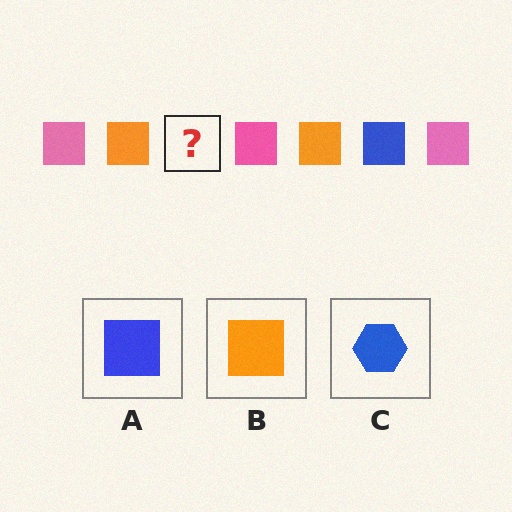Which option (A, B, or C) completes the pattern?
A.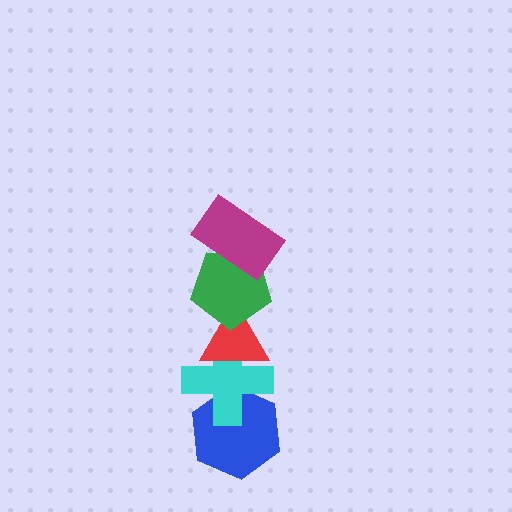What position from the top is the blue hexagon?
The blue hexagon is 5th from the top.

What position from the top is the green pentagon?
The green pentagon is 2nd from the top.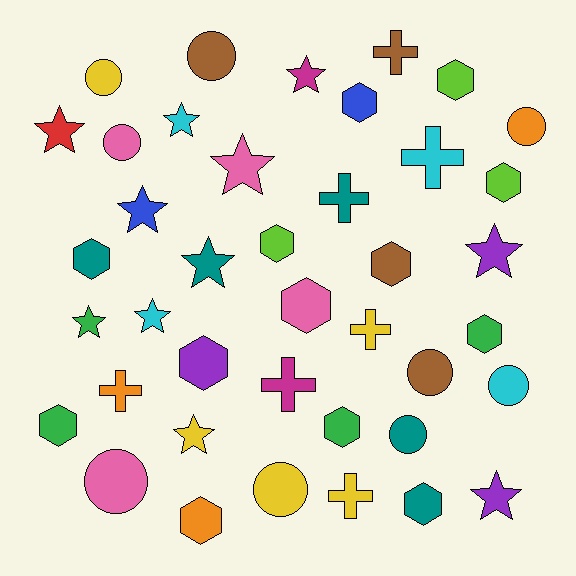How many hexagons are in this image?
There are 13 hexagons.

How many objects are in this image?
There are 40 objects.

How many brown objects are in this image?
There are 4 brown objects.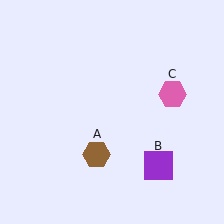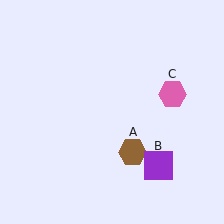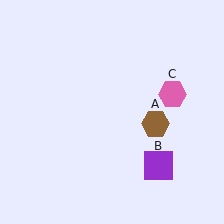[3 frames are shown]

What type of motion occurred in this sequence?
The brown hexagon (object A) rotated counterclockwise around the center of the scene.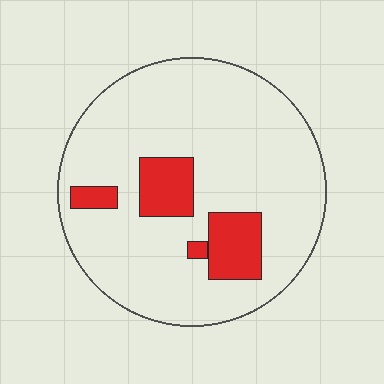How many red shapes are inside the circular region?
4.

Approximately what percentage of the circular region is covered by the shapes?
Approximately 15%.